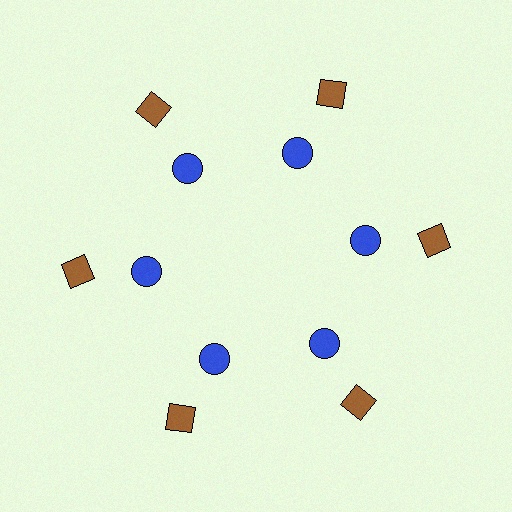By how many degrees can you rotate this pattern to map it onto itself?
The pattern maps onto itself every 60 degrees of rotation.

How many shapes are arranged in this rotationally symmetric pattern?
There are 12 shapes, arranged in 6 groups of 2.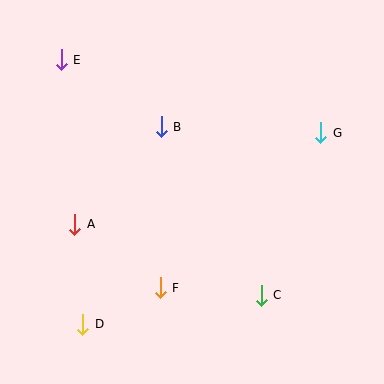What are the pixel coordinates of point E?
Point E is at (61, 60).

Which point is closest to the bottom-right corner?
Point C is closest to the bottom-right corner.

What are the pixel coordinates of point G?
Point G is at (321, 133).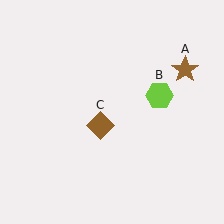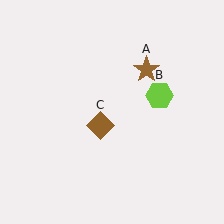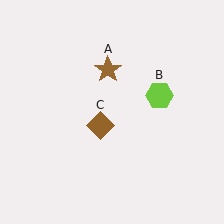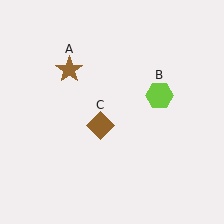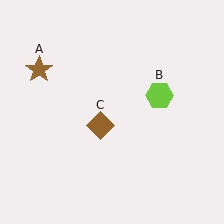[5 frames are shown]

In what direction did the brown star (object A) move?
The brown star (object A) moved left.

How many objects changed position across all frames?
1 object changed position: brown star (object A).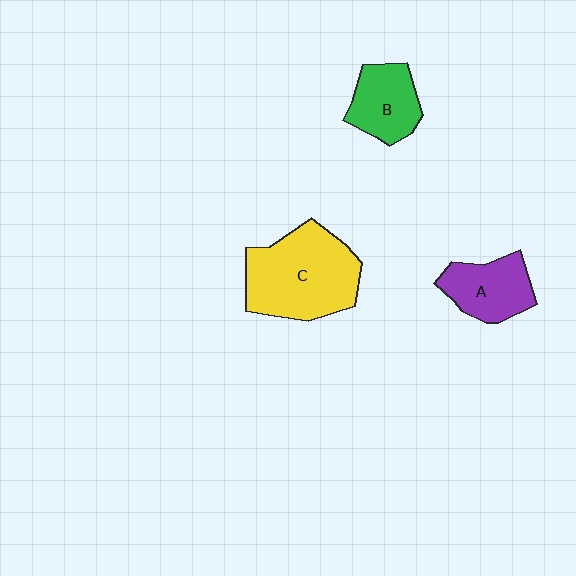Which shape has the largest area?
Shape C (yellow).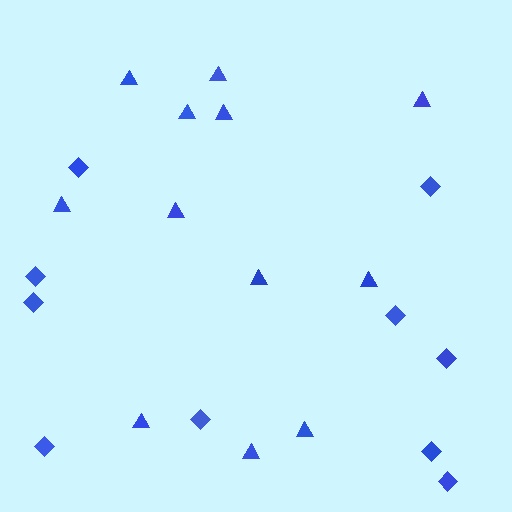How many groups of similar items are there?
There are 2 groups: one group of diamonds (10) and one group of triangles (12).